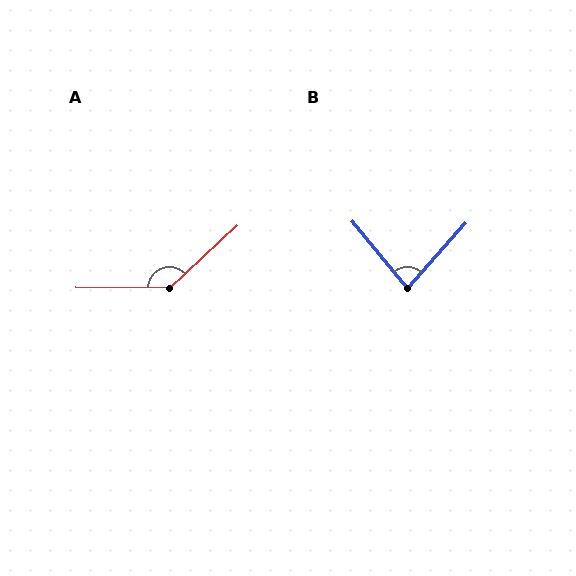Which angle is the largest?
A, at approximately 136 degrees.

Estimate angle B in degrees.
Approximately 81 degrees.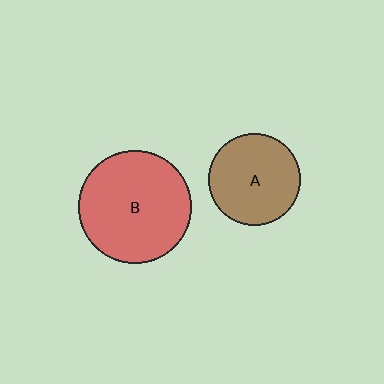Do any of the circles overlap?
No, none of the circles overlap.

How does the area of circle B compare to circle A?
Approximately 1.5 times.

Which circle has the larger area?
Circle B (red).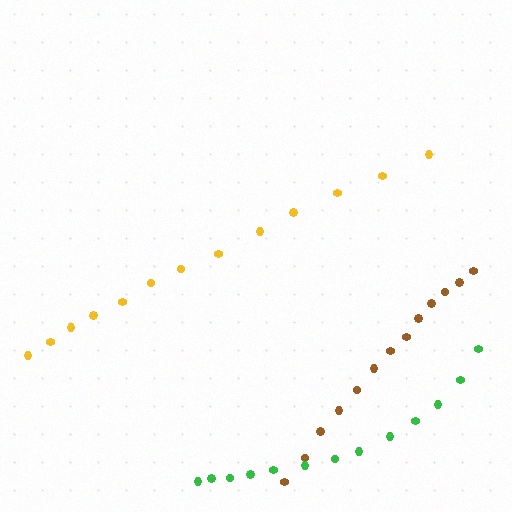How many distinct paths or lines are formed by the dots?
There are 3 distinct paths.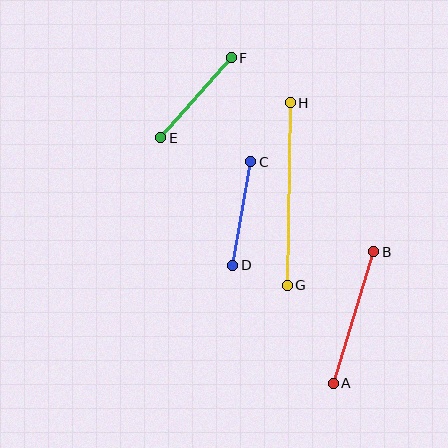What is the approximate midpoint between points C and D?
The midpoint is at approximately (242, 213) pixels.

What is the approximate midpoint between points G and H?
The midpoint is at approximately (289, 194) pixels.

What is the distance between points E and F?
The distance is approximately 106 pixels.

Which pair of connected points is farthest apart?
Points G and H are farthest apart.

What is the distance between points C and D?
The distance is approximately 105 pixels.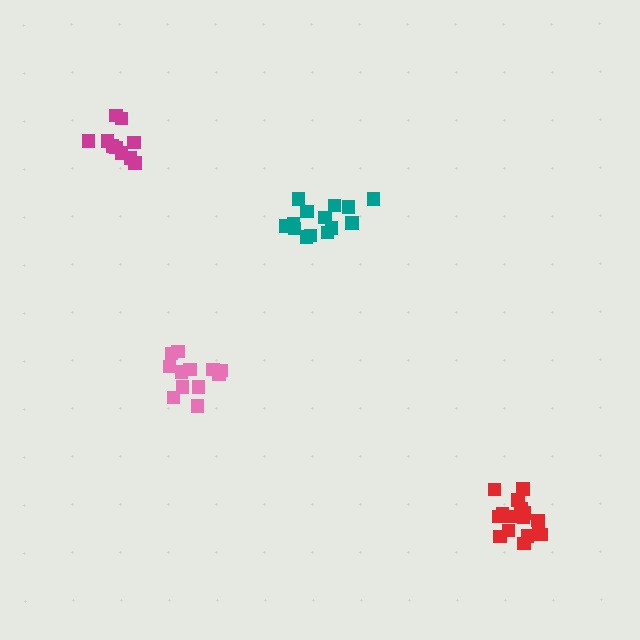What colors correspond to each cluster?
The clusters are colored: red, pink, teal, magenta.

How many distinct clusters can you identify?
There are 4 distinct clusters.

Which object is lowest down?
The red cluster is bottommost.